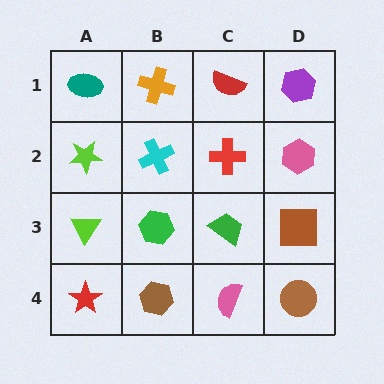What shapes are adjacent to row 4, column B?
A green hexagon (row 3, column B), a red star (row 4, column A), a pink semicircle (row 4, column C).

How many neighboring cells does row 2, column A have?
3.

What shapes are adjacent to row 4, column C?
A green trapezoid (row 3, column C), a brown hexagon (row 4, column B), a brown circle (row 4, column D).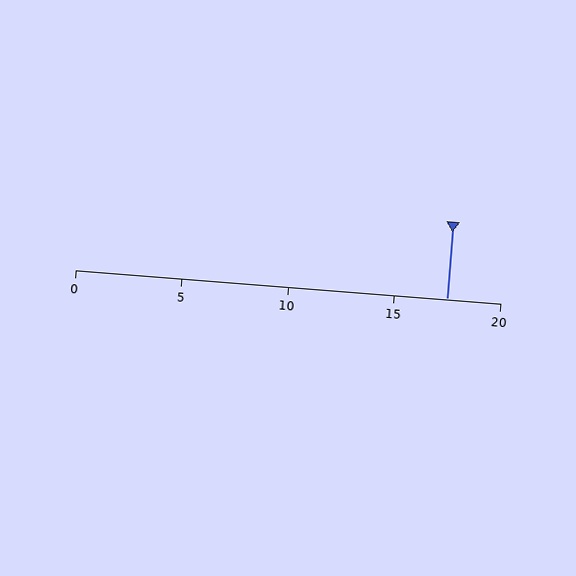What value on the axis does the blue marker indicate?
The marker indicates approximately 17.5.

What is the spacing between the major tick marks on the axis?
The major ticks are spaced 5 apart.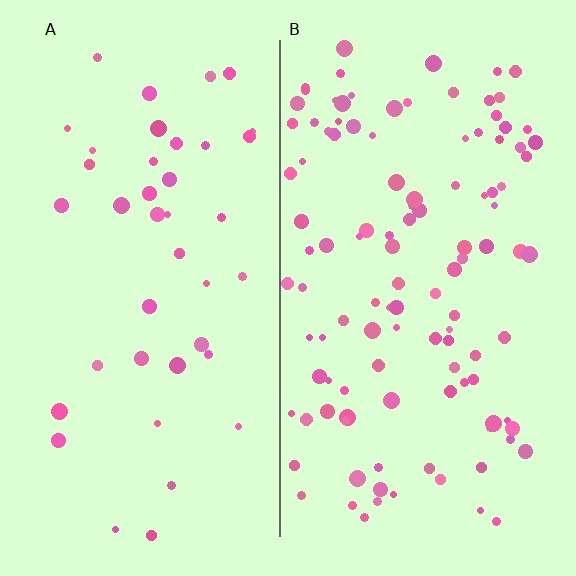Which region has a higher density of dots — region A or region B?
B (the right).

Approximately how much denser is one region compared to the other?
Approximately 2.8× — region B over region A.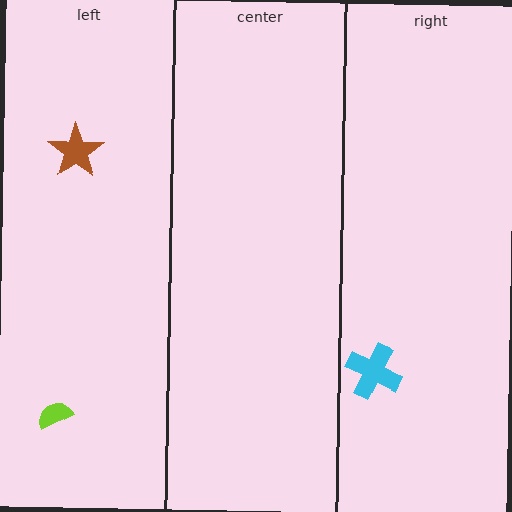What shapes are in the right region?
The cyan cross.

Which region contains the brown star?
The left region.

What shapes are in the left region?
The lime semicircle, the brown star.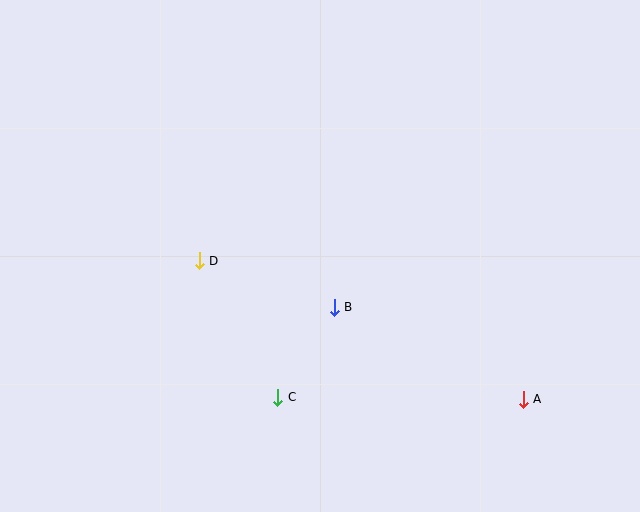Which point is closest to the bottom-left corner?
Point C is closest to the bottom-left corner.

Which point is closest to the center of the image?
Point B at (334, 307) is closest to the center.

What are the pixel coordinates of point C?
Point C is at (278, 397).